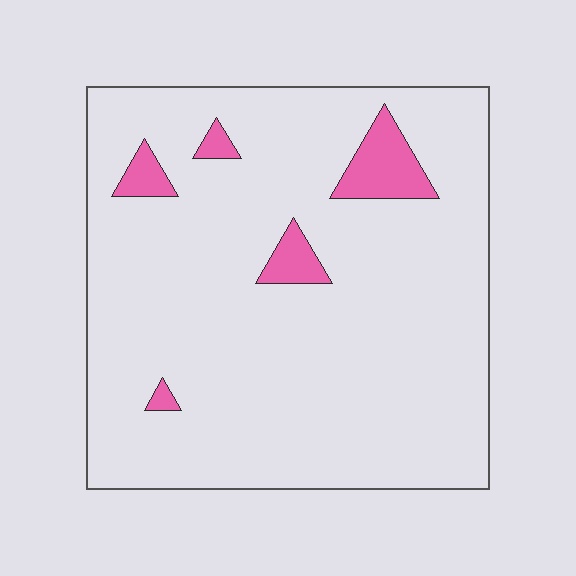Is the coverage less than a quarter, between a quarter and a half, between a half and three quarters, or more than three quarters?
Less than a quarter.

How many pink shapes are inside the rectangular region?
5.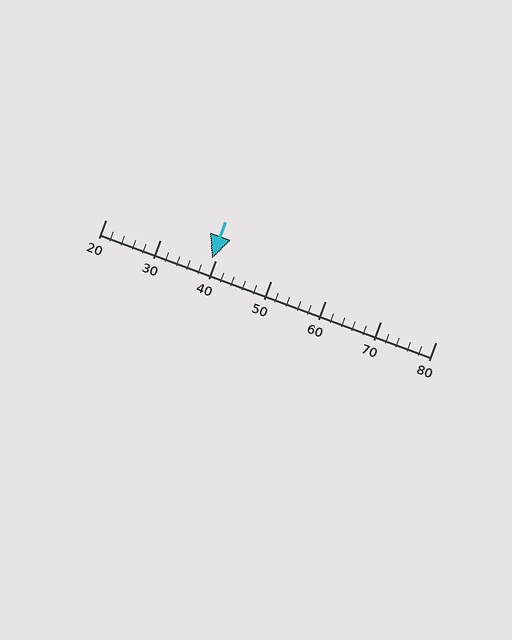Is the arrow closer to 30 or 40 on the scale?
The arrow is closer to 40.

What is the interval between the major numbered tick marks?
The major tick marks are spaced 10 units apart.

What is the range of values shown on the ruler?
The ruler shows values from 20 to 80.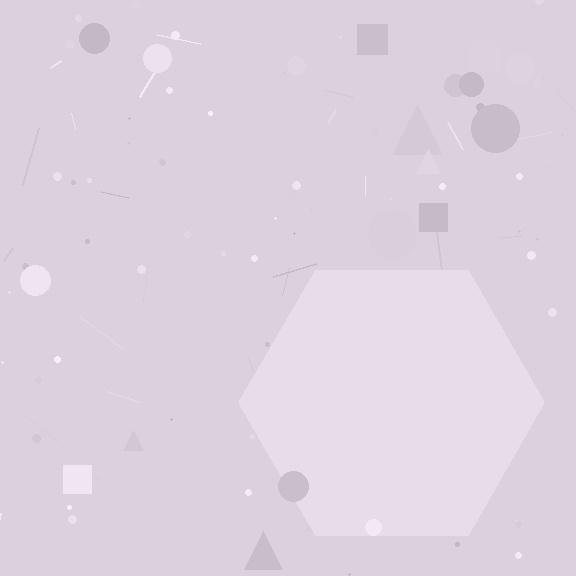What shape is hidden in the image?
A hexagon is hidden in the image.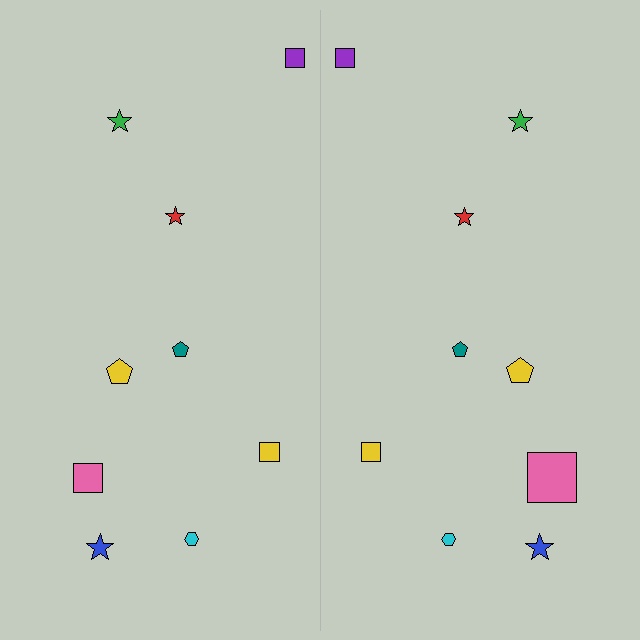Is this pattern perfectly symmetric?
No, the pattern is not perfectly symmetric. The pink square on the right side has a different size than its mirror counterpart.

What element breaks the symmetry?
The pink square on the right side has a different size than its mirror counterpart.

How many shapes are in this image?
There are 18 shapes in this image.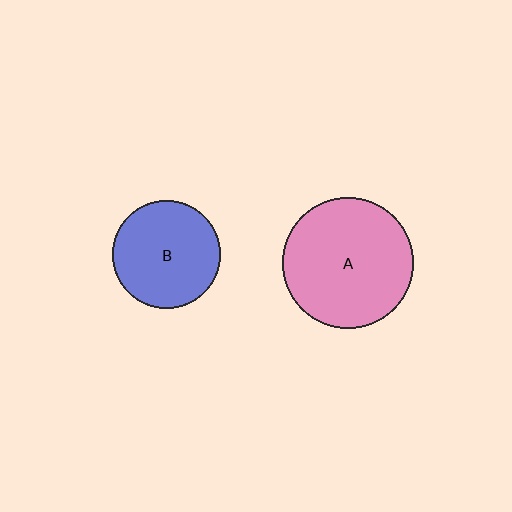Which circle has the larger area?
Circle A (pink).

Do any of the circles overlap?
No, none of the circles overlap.